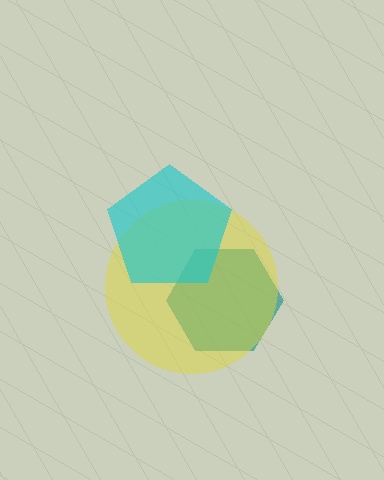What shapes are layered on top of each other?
The layered shapes are: a teal hexagon, a yellow circle, a cyan pentagon.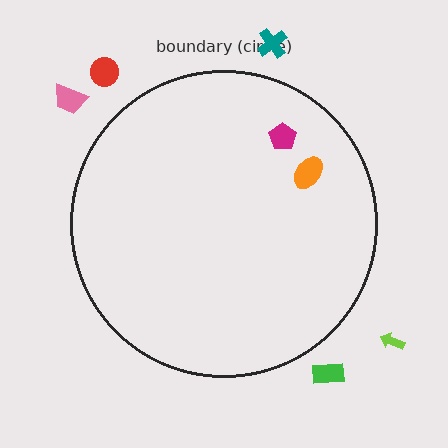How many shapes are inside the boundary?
2 inside, 5 outside.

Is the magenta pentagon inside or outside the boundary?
Inside.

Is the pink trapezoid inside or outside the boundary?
Outside.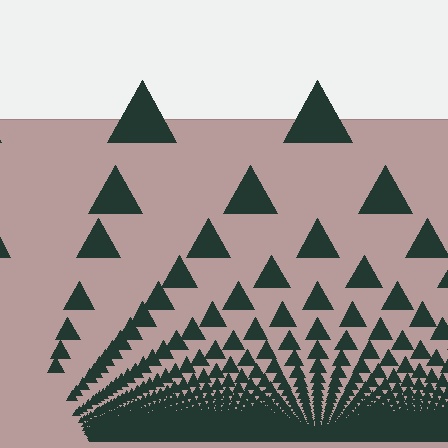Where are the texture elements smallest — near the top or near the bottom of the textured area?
Near the bottom.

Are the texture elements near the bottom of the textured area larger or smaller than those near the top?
Smaller. The gradient is inverted — elements near the bottom are smaller and denser.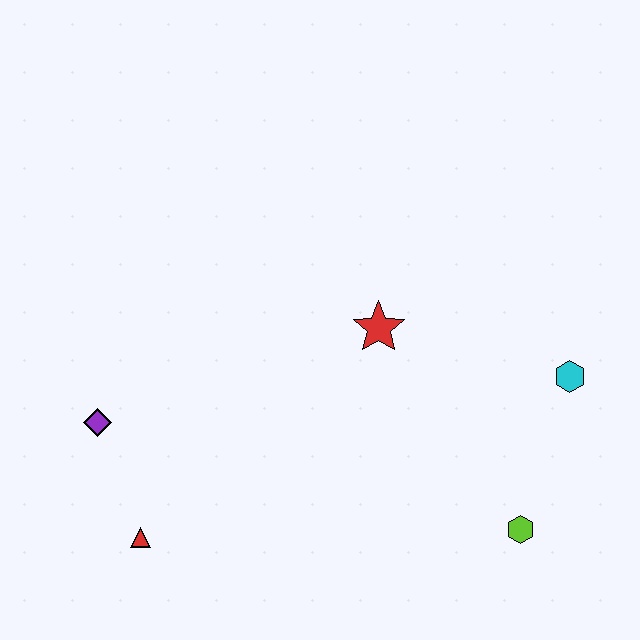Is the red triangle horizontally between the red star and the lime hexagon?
No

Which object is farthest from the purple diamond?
The cyan hexagon is farthest from the purple diamond.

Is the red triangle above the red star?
No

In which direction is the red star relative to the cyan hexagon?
The red star is to the left of the cyan hexagon.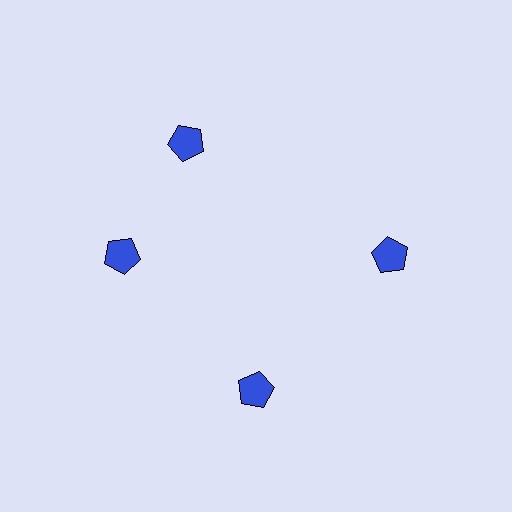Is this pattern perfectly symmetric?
No. The 4 blue pentagons are arranged in a ring, but one element near the 12 o'clock position is rotated out of alignment along the ring, breaking the 4-fold rotational symmetry.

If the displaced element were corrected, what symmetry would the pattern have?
It would have 4-fold rotational symmetry — the pattern would map onto itself every 90 degrees.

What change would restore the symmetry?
The symmetry would be restored by rotating it back into even spacing with its neighbors so that all 4 pentagons sit at equal angles and equal distance from the center.